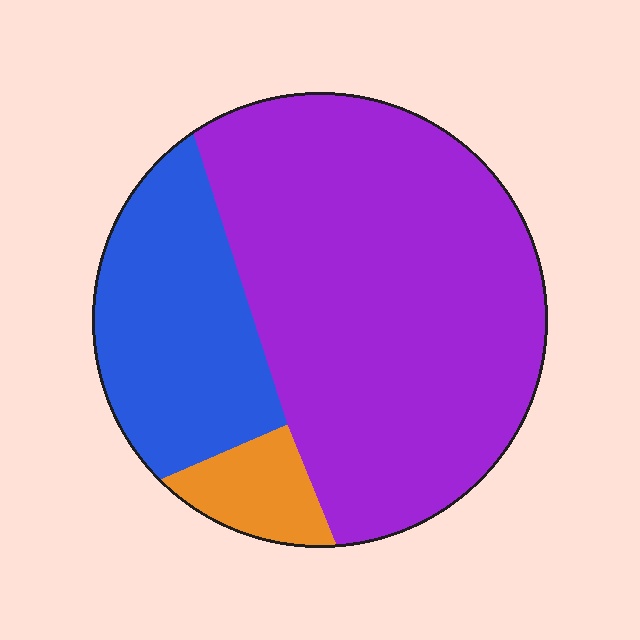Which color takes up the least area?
Orange, at roughly 5%.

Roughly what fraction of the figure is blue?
Blue covers roughly 25% of the figure.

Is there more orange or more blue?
Blue.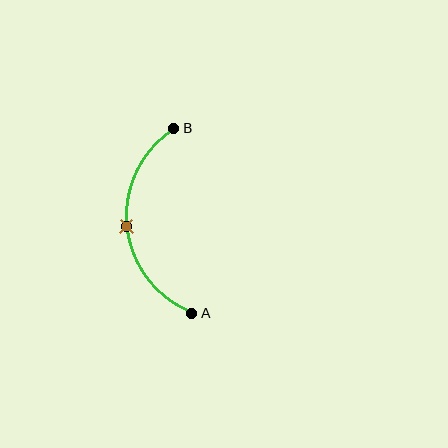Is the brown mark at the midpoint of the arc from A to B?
Yes. The brown mark lies on the arc at equal arc-length from both A and B — it is the arc midpoint.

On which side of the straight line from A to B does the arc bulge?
The arc bulges to the left of the straight line connecting A and B.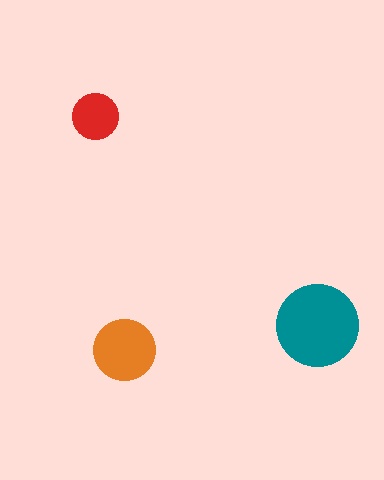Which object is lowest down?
The orange circle is bottommost.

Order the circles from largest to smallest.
the teal one, the orange one, the red one.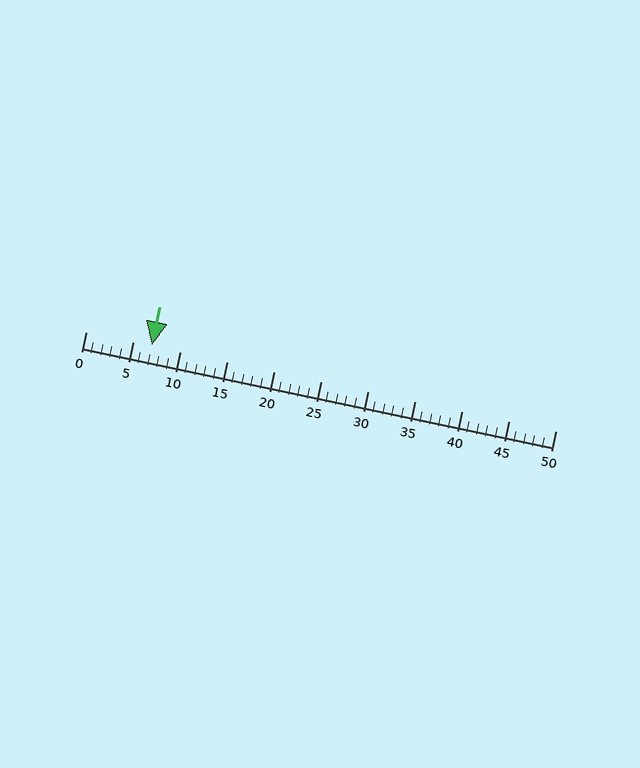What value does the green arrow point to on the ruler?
The green arrow points to approximately 7.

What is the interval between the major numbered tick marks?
The major tick marks are spaced 5 units apart.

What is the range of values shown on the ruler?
The ruler shows values from 0 to 50.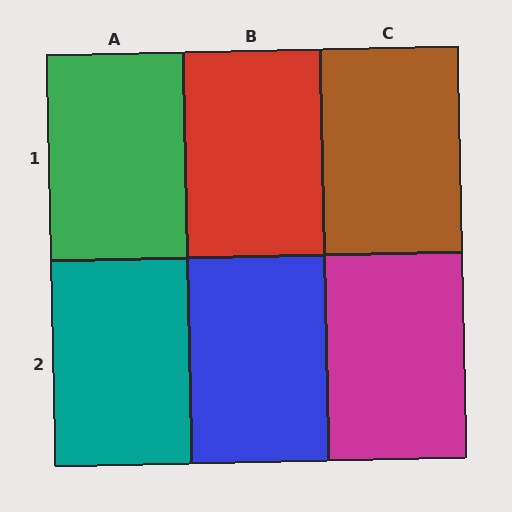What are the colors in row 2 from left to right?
Teal, blue, magenta.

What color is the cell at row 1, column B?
Red.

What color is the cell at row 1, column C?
Brown.